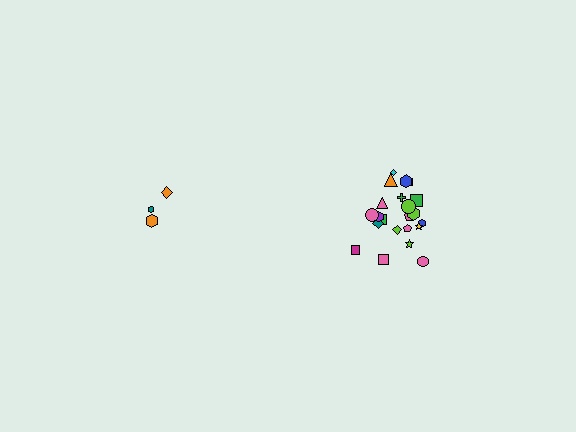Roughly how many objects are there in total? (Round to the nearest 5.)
Roughly 25 objects in total.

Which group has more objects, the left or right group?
The right group.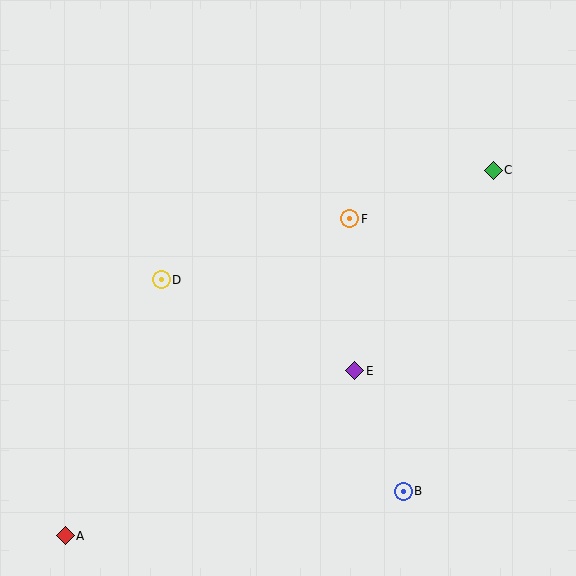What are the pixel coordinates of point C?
Point C is at (493, 170).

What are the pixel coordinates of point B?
Point B is at (403, 491).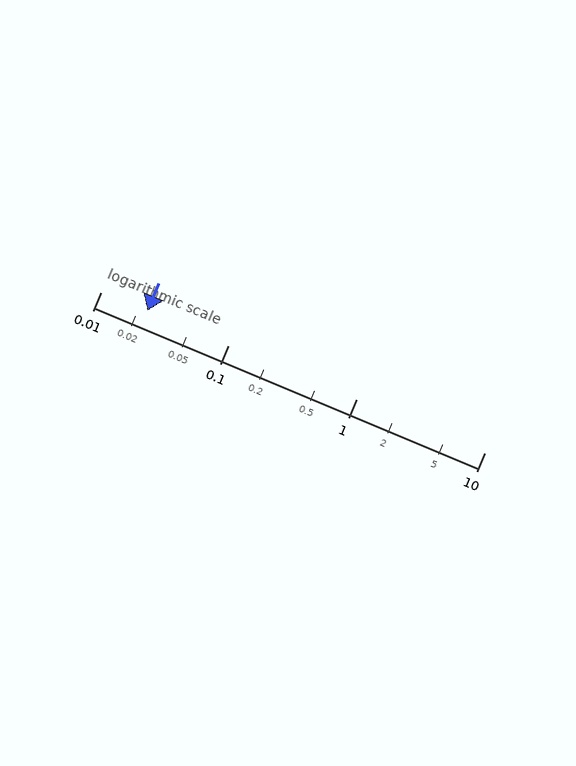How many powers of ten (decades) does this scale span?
The scale spans 3 decades, from 0.01 to 10.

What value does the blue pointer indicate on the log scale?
The pointer indicates approximately 0.023.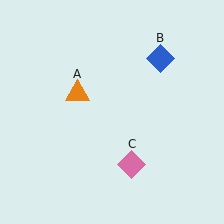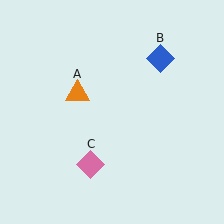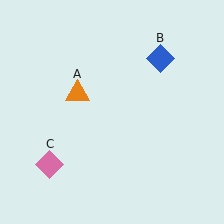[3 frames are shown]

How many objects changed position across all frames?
1 object changed position: pink diamond (object C).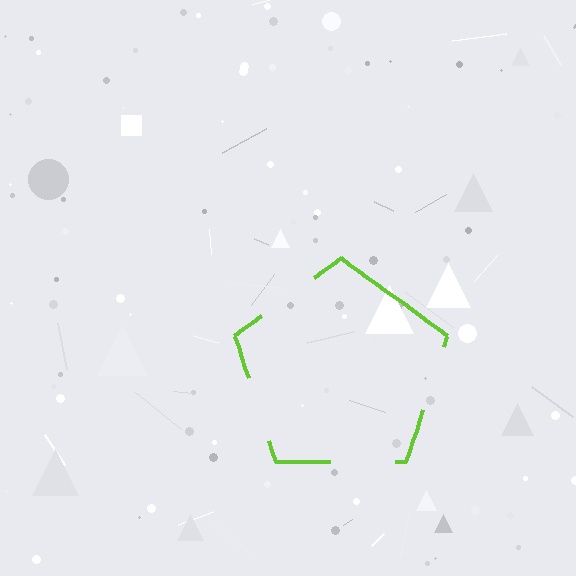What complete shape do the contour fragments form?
The contour fragments form a pentagon.